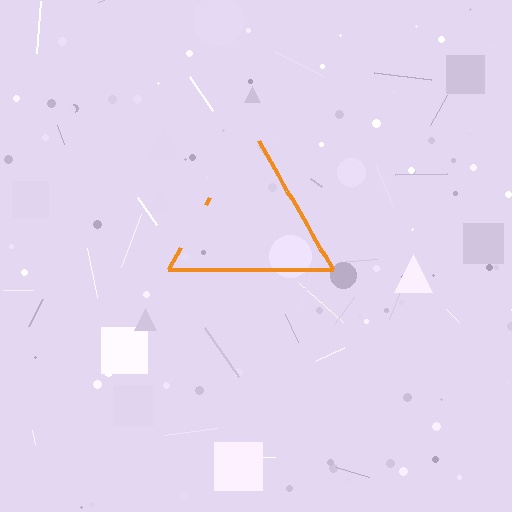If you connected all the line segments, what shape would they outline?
They would outline a triangle.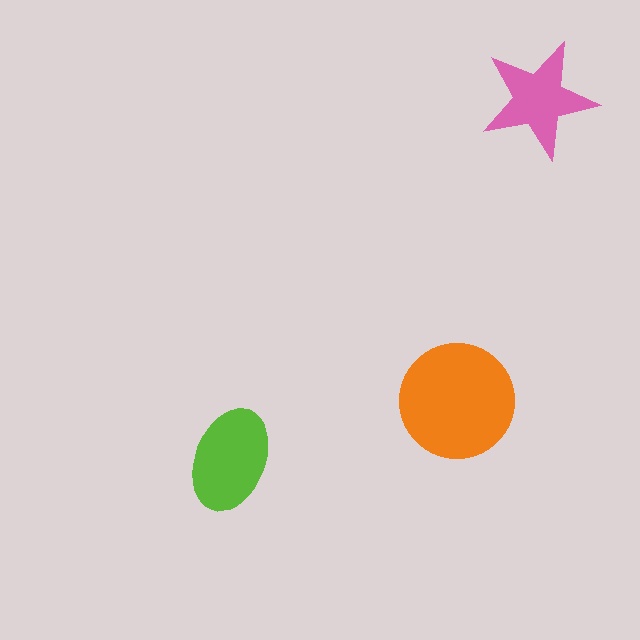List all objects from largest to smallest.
The orange circle, the lime ellipse, the pink star.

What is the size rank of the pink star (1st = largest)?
3rd.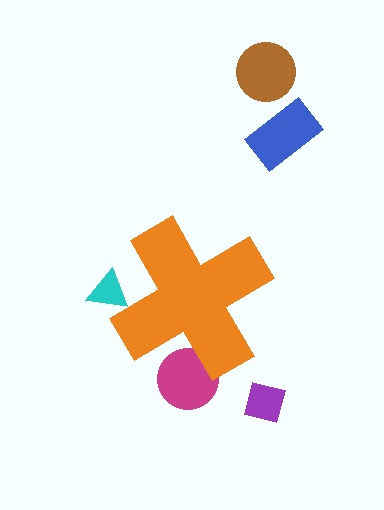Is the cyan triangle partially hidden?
Yes, the cyan triangle is partially hidden behind the orange cross.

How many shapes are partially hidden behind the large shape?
2 shapes are partially hidden.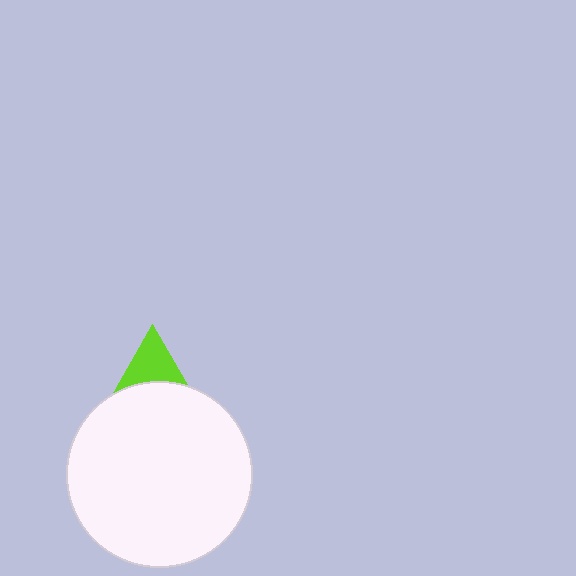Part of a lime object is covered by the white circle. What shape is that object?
It is a triangle.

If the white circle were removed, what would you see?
You would see the complete lime triangle.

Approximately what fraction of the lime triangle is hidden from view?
Roughly 55% of the lime triangle is hidden behind the white circle.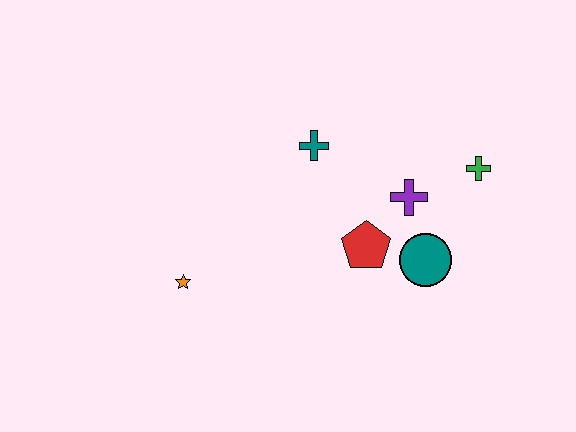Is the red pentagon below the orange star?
No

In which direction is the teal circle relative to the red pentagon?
The teal circle is to the right of the red pentagon.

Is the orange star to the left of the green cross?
Yes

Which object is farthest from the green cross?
The orange star is farthest from the green cross.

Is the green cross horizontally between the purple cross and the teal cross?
No